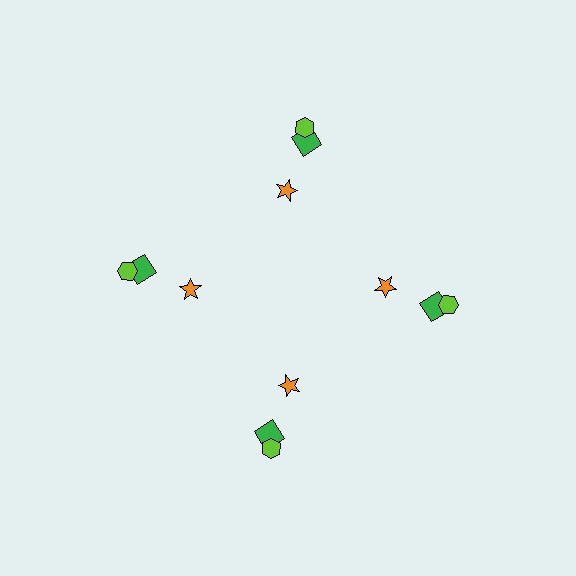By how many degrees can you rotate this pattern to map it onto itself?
The pattern maps onto itself every 90 degrees of rotation.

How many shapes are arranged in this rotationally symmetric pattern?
There are 12 shapes, arranged in 4 groups of 3.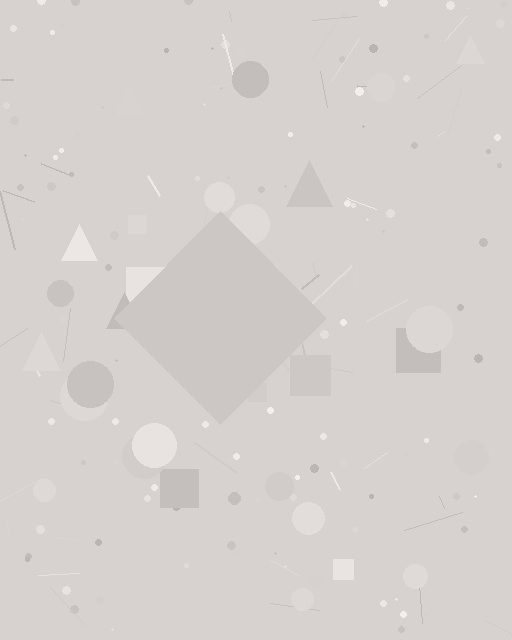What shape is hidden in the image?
A diamond is hidden in the image.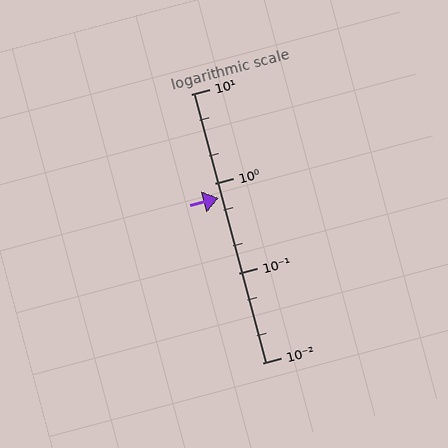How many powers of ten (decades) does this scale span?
The scale spans 3 decades, from 0.01 to 10.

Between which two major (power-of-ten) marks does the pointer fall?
The pointer is between 0.1 and 1.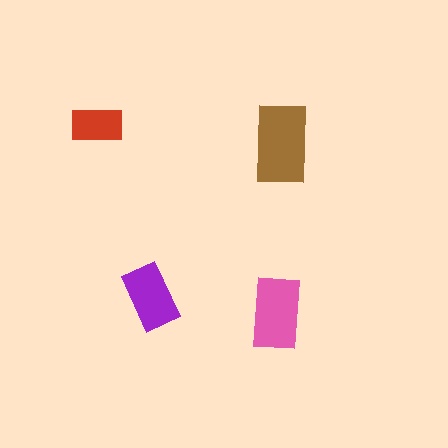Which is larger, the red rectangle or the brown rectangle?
The brown one.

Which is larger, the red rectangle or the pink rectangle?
The pink one.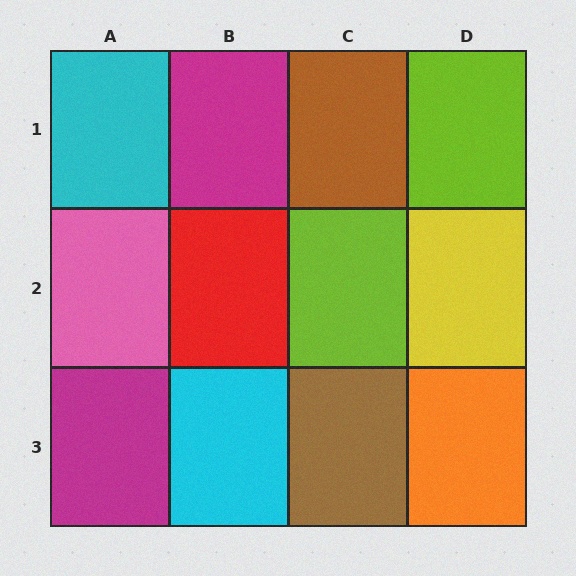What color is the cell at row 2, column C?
Lime.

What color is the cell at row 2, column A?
Pink.